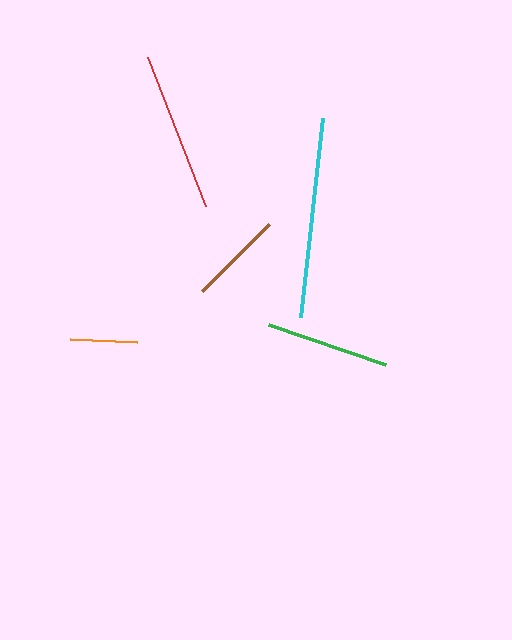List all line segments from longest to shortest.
From longest to shortest: cyan, red, green, brown, orange.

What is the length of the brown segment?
The brown segment is approximately 95 pixels long.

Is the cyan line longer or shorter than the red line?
The cyan line is longer than the red line.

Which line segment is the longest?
The cyan line is the longest at approximately 200 pixels.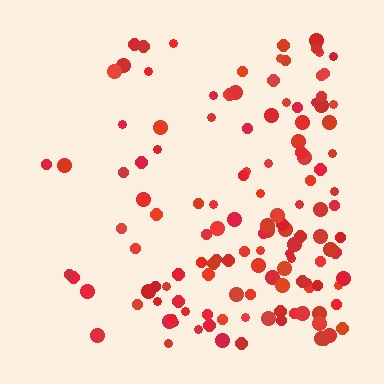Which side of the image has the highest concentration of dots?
The right.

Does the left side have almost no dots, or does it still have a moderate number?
Still a moderate number, just noticeably fewer than the right.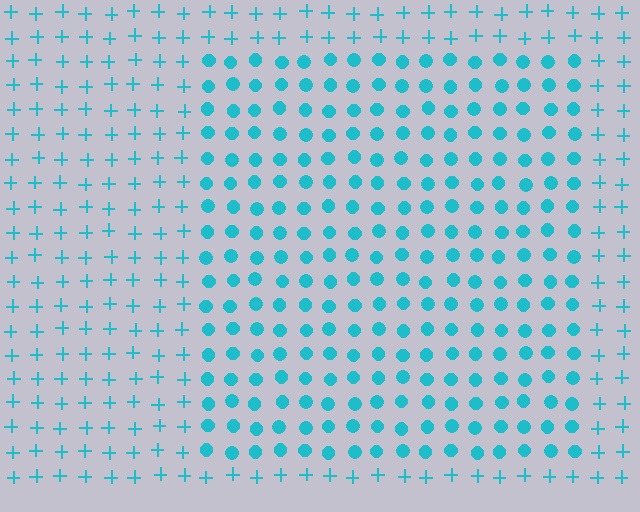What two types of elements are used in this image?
The image uses circles inside the rectangle region and plus signs outside it.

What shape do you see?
I see a rectangle.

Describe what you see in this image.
The image is filled with small cyan elements arranged in a uniform grid. A rectangle-shaped region contains circles, while the surrounding area contains plus signs. The boundary is defined purely by the change in element shape.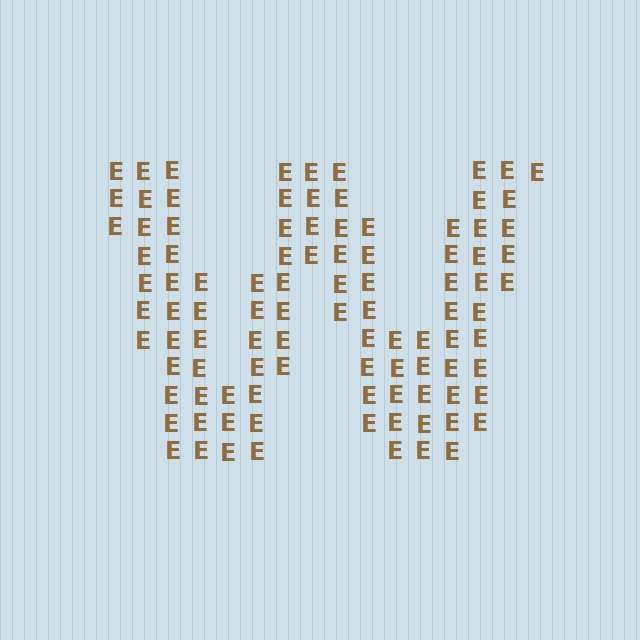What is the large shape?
The large shape is the letter W.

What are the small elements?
The small elements are letter E's.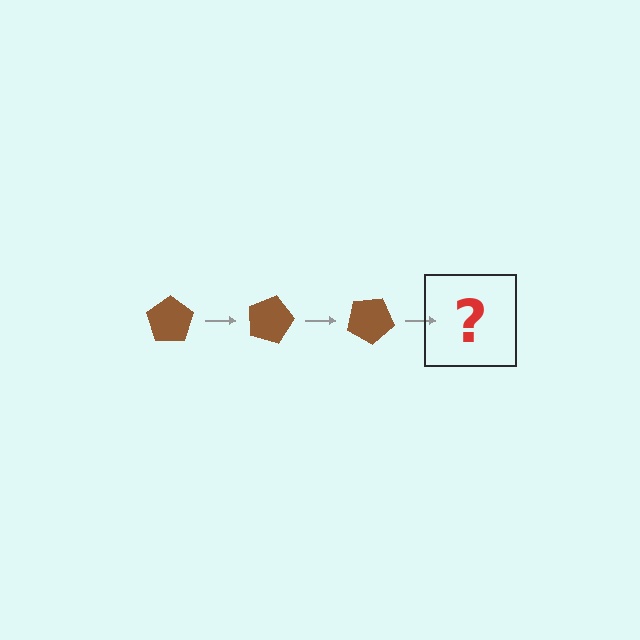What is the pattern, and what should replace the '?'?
The pattern is that the pentagon rotates 15 degrees each step. The '?' should be a brown pentagon rotated 45 degrees.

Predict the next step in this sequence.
The next step is a brown pentagon rotated 45 degrees.